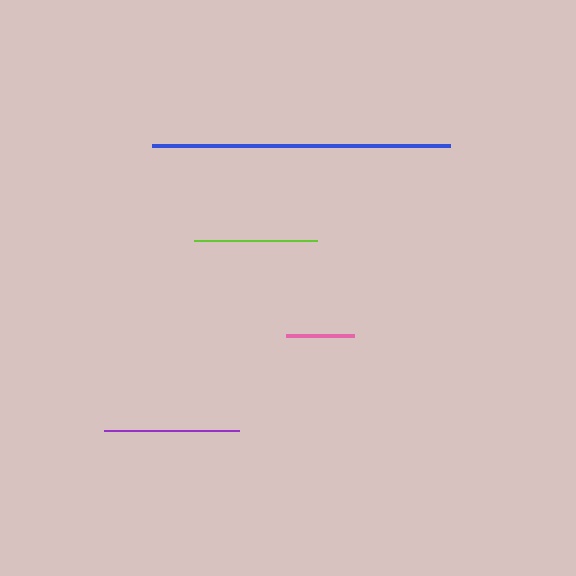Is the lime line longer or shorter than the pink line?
The lime line is longer than the pink line.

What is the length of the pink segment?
The pink segment is approximately 68 pixels long.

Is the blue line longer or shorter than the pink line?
The blue line is longer than the pink line.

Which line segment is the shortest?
The pink line is the shortest at approximately 68 pixels.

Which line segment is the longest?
The blue line is the longest at approximately 298 pixels.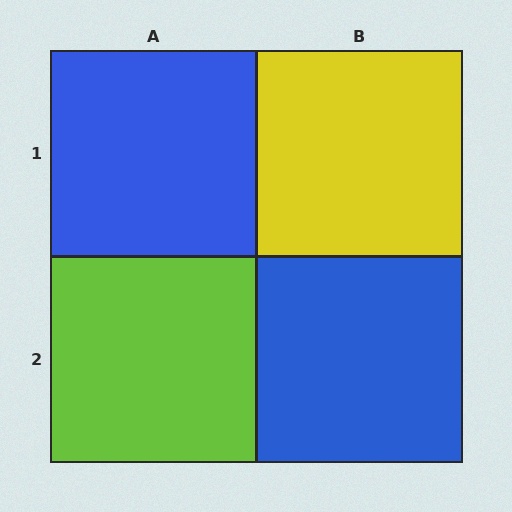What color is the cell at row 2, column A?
Lime.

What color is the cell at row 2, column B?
Blue.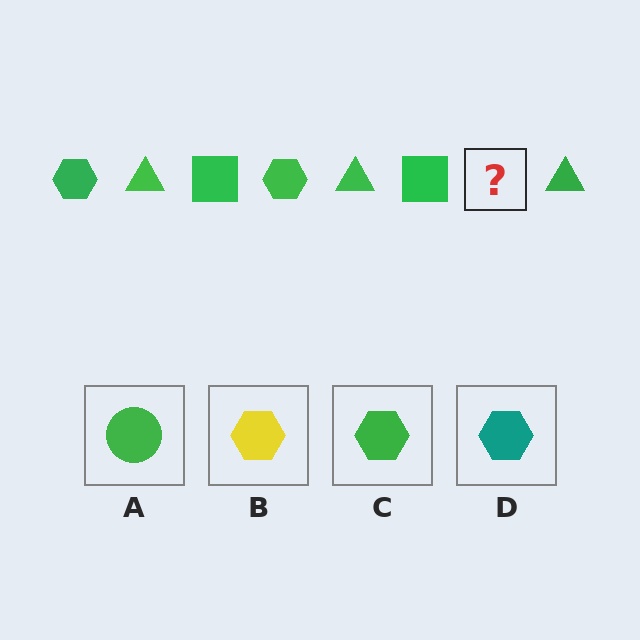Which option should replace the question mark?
Option C.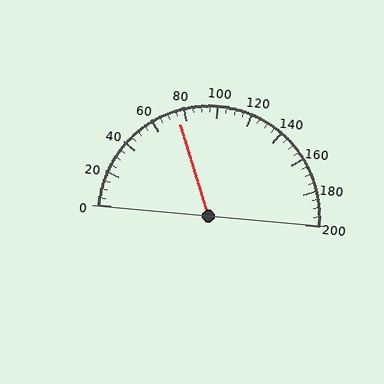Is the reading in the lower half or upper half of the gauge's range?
The reading is in the lower half of the range (0 to 200).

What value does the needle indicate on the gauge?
The needle indicates approximately 75.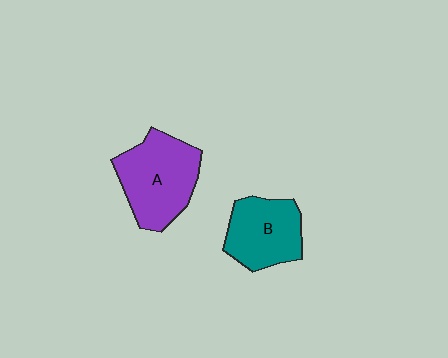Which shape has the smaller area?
Shape B (teal).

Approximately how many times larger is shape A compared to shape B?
Approximately 1.3 times.